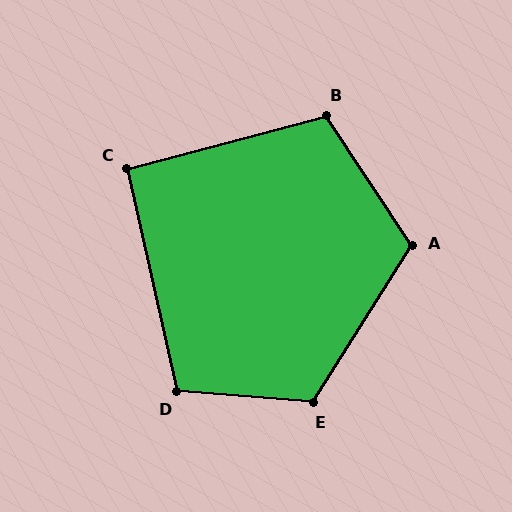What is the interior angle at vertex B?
Approximately 109 degrees (obtuse).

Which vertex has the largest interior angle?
E, at approximately 118 degrees.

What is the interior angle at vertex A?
Approximately 114 degrees (obtuse).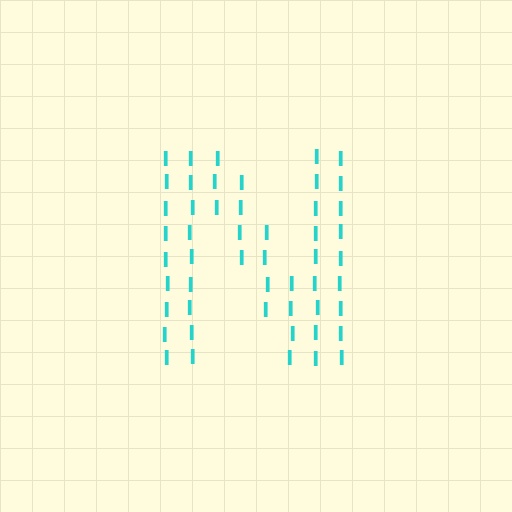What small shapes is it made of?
It is made of small letter I's.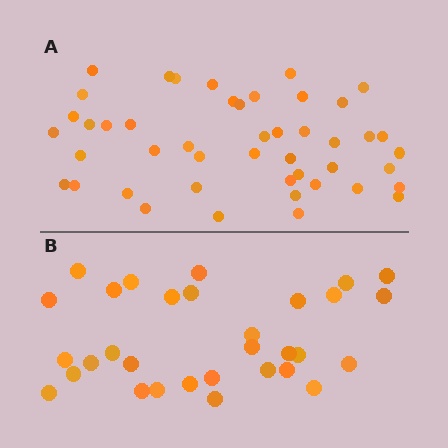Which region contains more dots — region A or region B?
Region A (the top region) has more dots.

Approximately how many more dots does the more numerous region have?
Region A has approximately 15 more dots than region B.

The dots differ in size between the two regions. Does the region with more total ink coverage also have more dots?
No. Region B has more total ink coverage because its dots are larger, but region A actually contains more individual dots. Total area can be misleading — the number of items is what matters here.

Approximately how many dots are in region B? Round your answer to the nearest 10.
About 30 dots. (The exact count is 31, which rounds to 30.)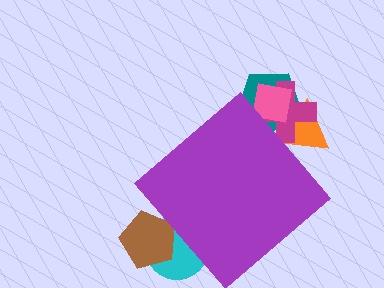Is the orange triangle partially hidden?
Yes, the orange triangle is partially hidden behind the purple diamond.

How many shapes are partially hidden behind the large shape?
6 shapes are partially hidden.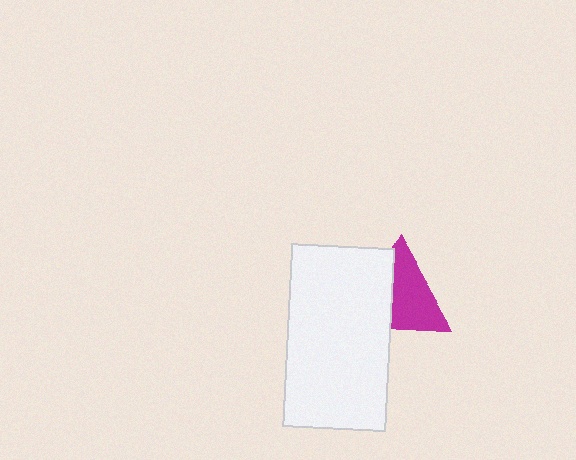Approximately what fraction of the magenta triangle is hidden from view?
Roughly 40% of the magenta triangle is hidden behind the white rectangle.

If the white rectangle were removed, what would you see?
You would see the complete magenta triangle.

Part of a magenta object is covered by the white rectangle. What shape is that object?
It is a triangle.